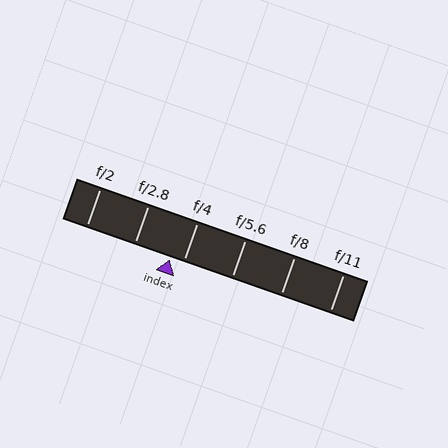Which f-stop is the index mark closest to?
The index mark is closest to f/4.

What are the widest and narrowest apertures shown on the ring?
The widest aperture shown is f/2 and the narrowest is f/11.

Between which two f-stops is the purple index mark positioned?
The index mark is between f/2.8 and f/4.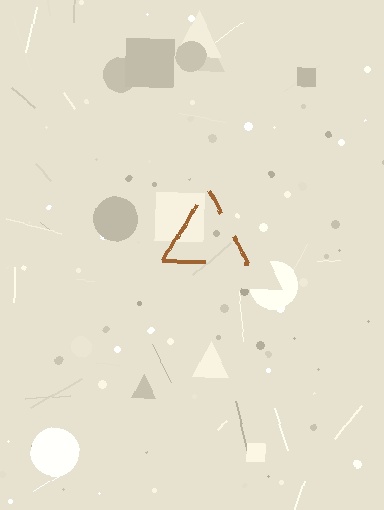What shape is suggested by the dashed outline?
The dashed outline suggests a triangle.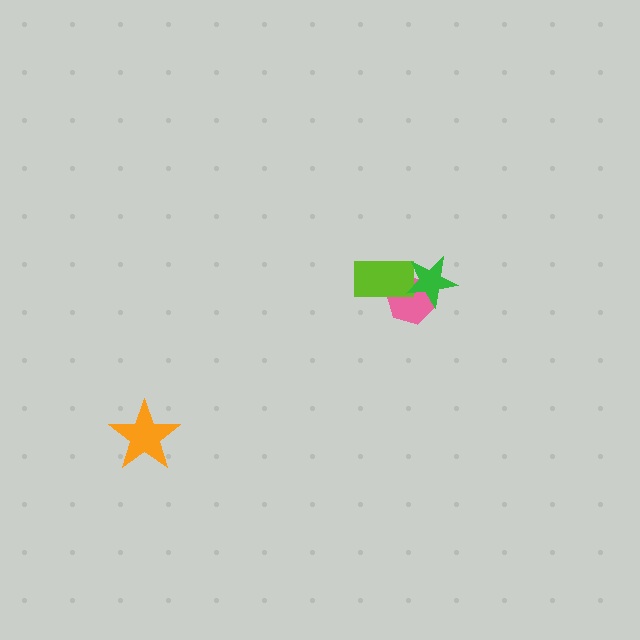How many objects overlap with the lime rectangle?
2 objects overlap with the lime rectangle.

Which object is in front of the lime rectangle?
The green star is in front of the lime rectangle.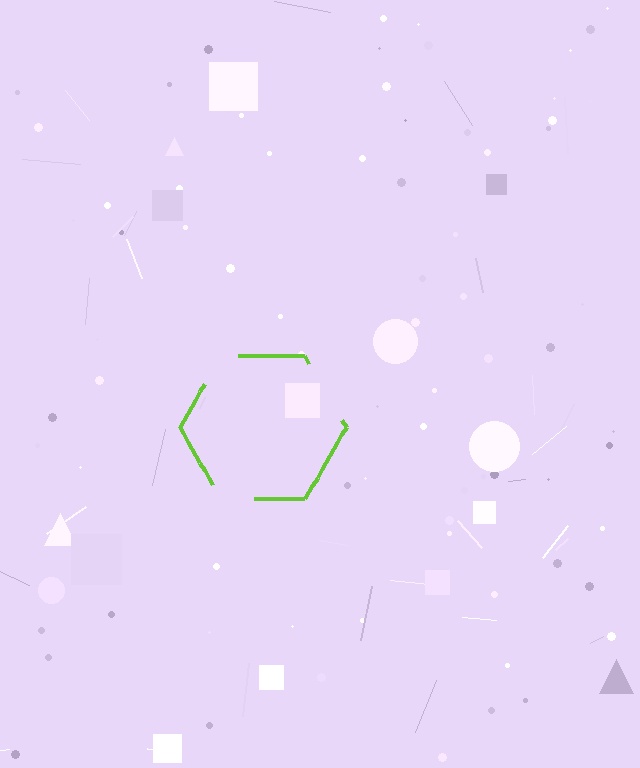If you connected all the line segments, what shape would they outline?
They would outline a hexagon.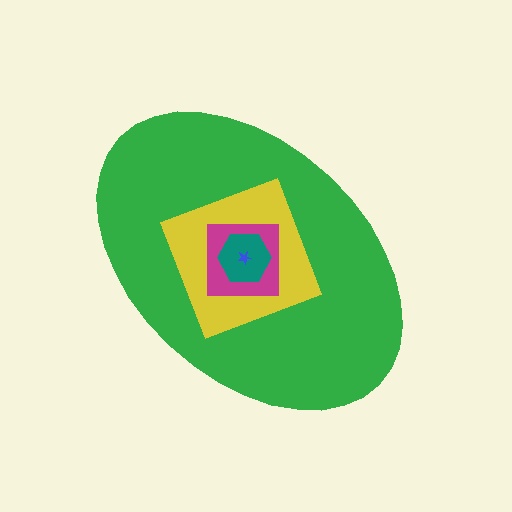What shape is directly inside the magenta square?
The teal hexagon.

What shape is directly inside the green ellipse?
The yellow diamond.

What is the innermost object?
The blue star.